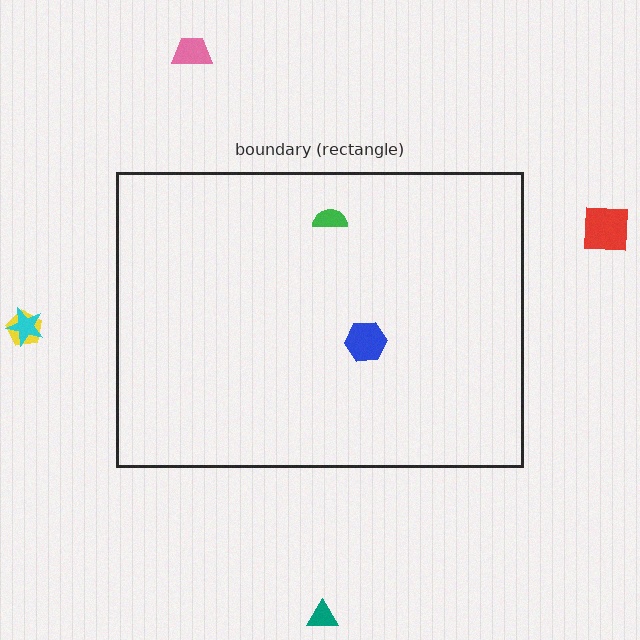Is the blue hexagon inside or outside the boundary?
Inside.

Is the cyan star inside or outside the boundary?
Outside.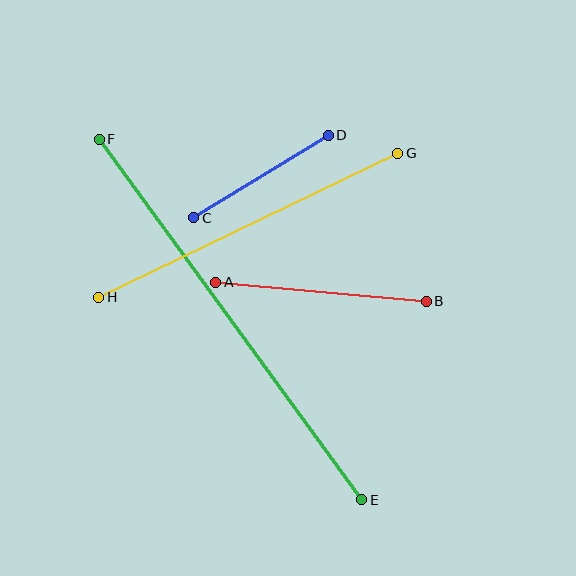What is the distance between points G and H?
The distance is approximately 332 pixels.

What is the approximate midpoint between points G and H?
The midpoint is at approximately (248, 225) pixels.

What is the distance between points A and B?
The distance is approximately 211 pixels.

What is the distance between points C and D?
The distance is approximately 158 pixels.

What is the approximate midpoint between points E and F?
The midpoint is at approximately (230, 320) pixels.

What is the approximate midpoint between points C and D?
The midpoint is at approximately (261, 177) pixels.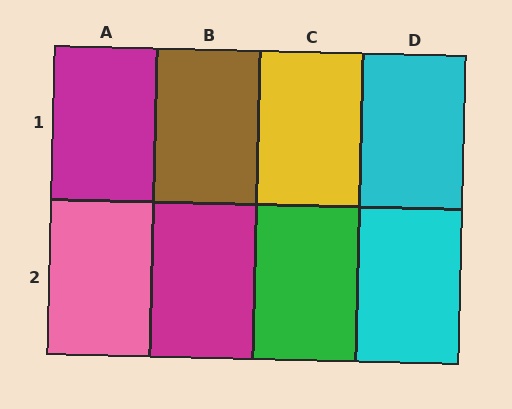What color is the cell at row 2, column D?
Cyan.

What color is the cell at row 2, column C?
Green.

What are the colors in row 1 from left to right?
Magenta, brown, yellow, cyan.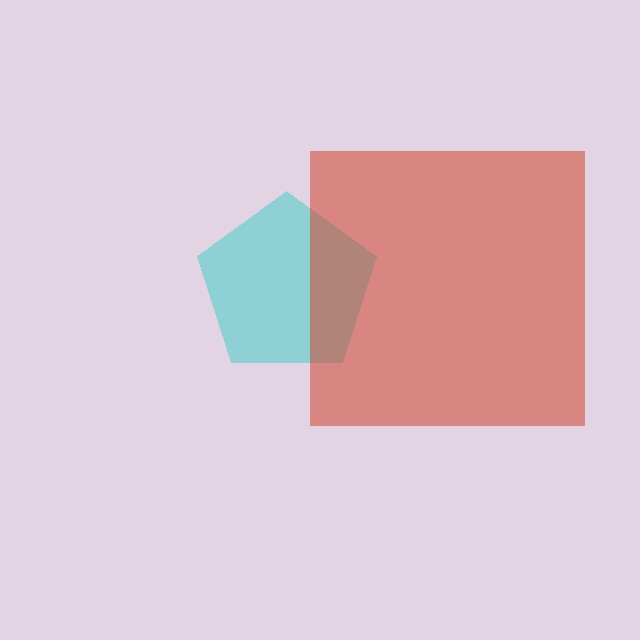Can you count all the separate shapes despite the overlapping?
Yes, there are 2 separate shapes.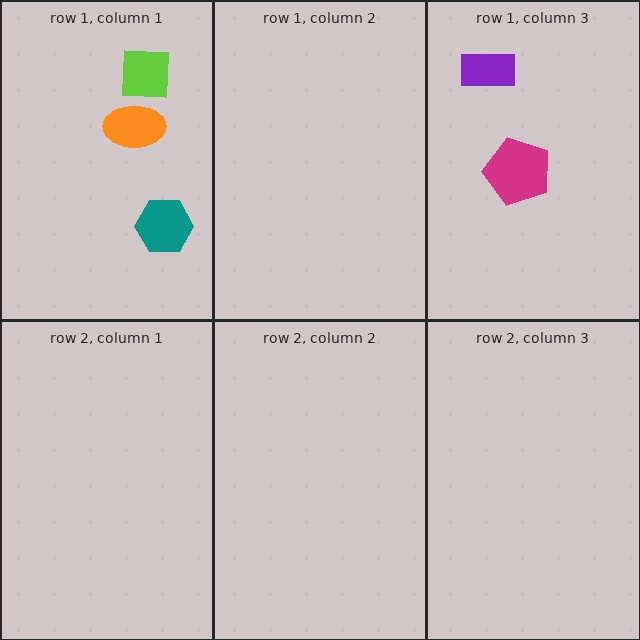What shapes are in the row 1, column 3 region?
The purple rectangle, the magenta pentagon.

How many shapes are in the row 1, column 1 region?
3.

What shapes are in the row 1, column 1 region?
The lime square, the teal hexagon, the orange ellipse.